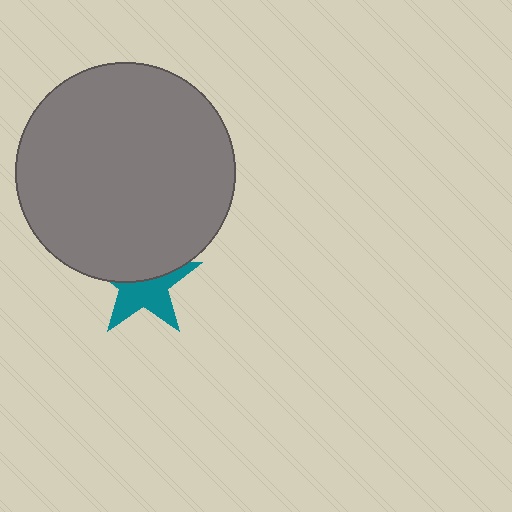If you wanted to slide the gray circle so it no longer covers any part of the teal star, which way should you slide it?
Slide it up — that is the most direct way to separate the two shapes.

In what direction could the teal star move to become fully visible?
The teal star could move down. That would shift it out from behind the gray circle entirely.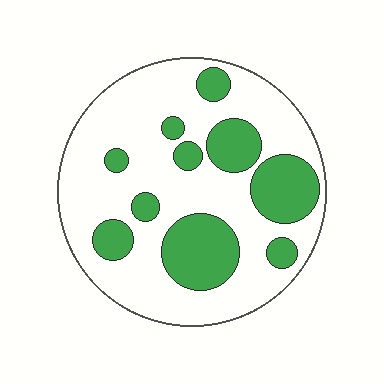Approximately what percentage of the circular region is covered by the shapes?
Approximately 30%.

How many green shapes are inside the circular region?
10.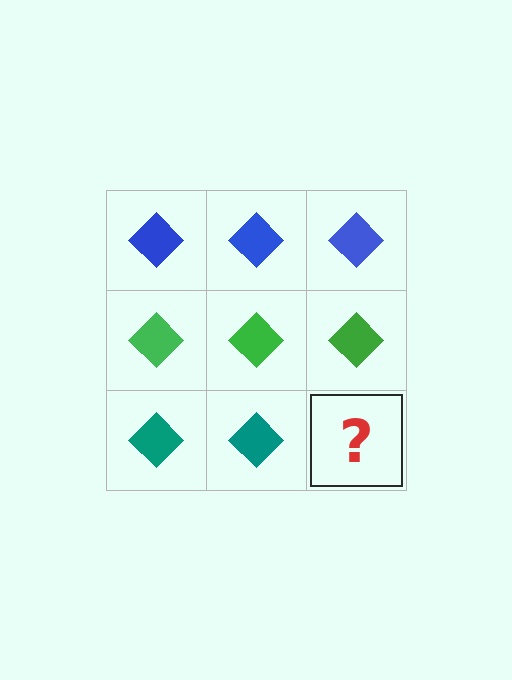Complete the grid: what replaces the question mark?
The question mark should be replaced with a teal diamond.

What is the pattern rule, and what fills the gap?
The rule is that each row has a consistent color. The gap should be filled with a teal diamond.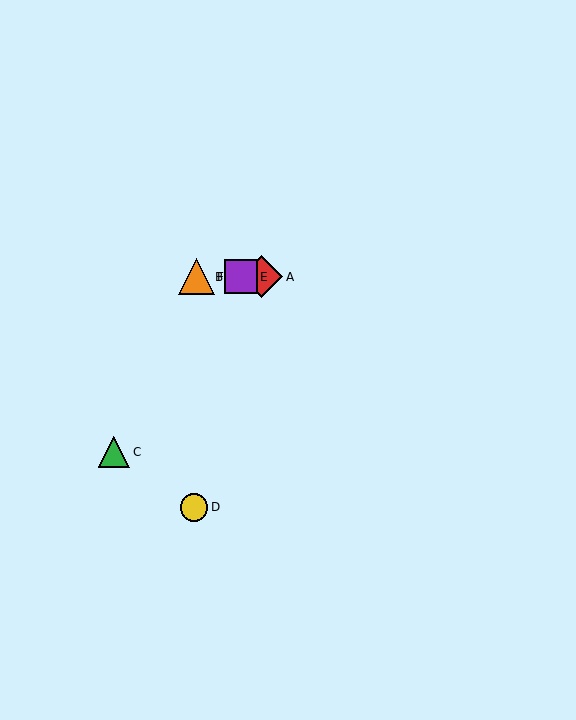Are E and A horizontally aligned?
Yes, both are at y≈277.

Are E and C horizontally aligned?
No, E is at y≈277 and C is at y≈452.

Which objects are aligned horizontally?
Objects A, B, E, F are aligned horizontally.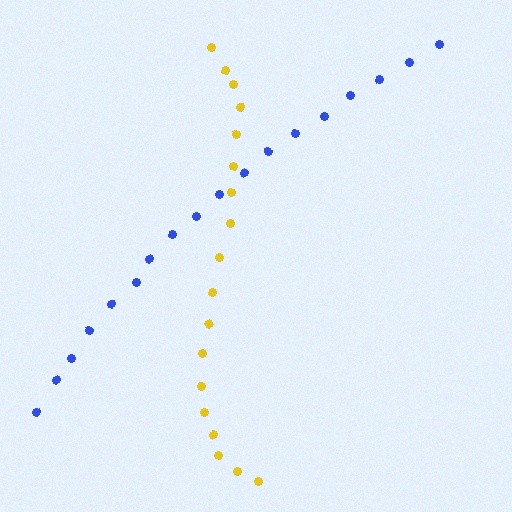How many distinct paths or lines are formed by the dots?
There are 2 distinct paths.